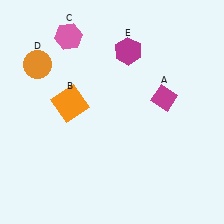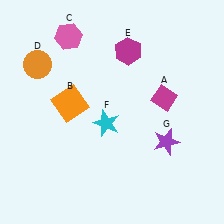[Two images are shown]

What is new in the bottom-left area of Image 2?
A cyan star (F) was added in the bottom-left area of Image 2.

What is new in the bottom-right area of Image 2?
A purple star (G) was added in the bottom-right area of Image 2.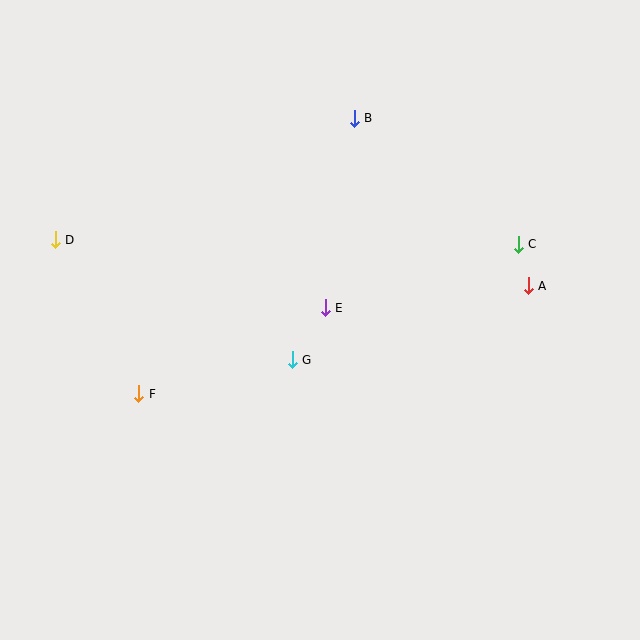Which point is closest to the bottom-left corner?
Point F is closest to the bottom-left corner.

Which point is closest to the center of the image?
Point E at (325, 308) is closest to the center.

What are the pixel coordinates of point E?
Point E is at (325, 308).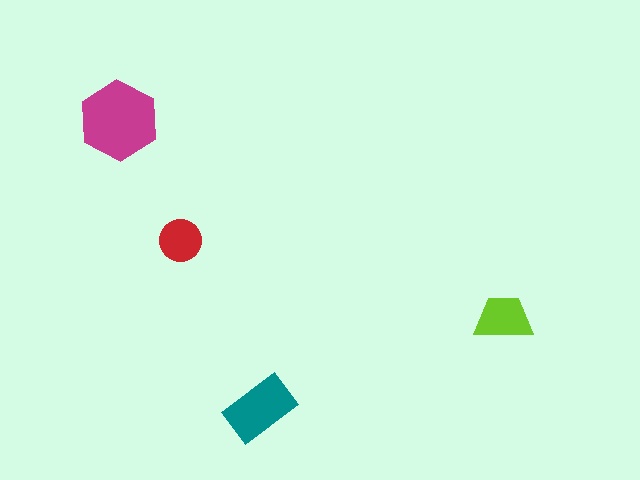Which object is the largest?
The magenta hexagon.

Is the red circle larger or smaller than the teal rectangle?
Smaller.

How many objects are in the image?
There are 4 objects in the image.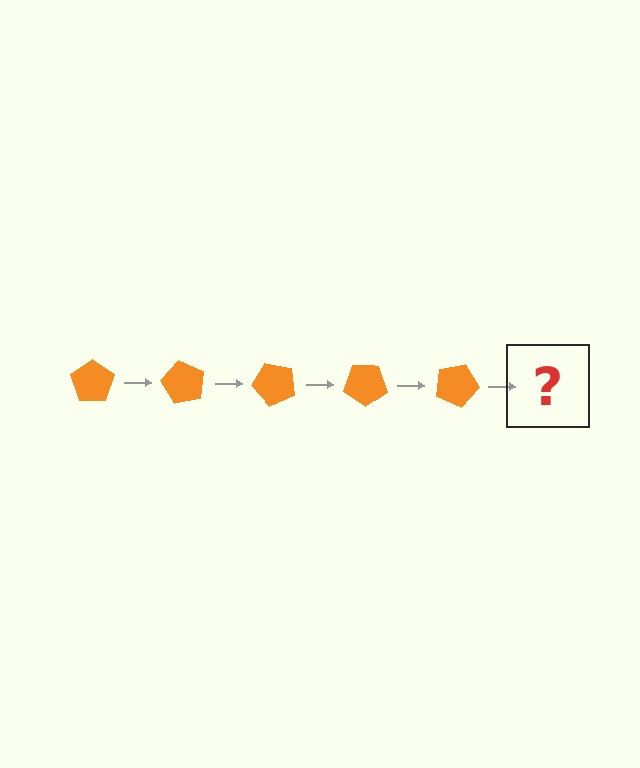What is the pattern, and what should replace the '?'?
The pattern is that the pentagon rotates 60 degrees each step. The '?' should be an orange pentagon rotated 300 degrees.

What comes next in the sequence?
The next element should be an orange pentagon rotated 300 degrees.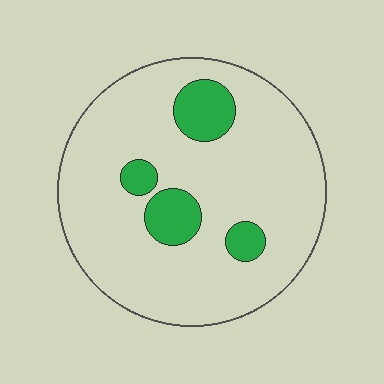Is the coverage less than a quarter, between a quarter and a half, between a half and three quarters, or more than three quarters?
Less than a quarter.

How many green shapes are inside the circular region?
4.